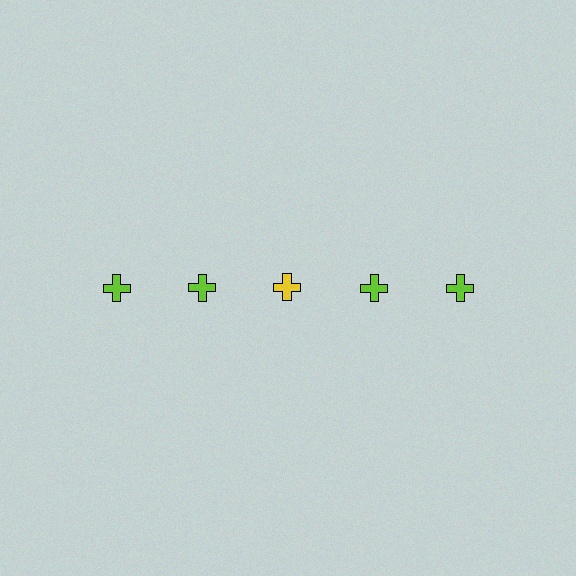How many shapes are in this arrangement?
There are 5 shapes arranged in a grid pattern.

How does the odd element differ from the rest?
It has a different color: yellow instead of lime.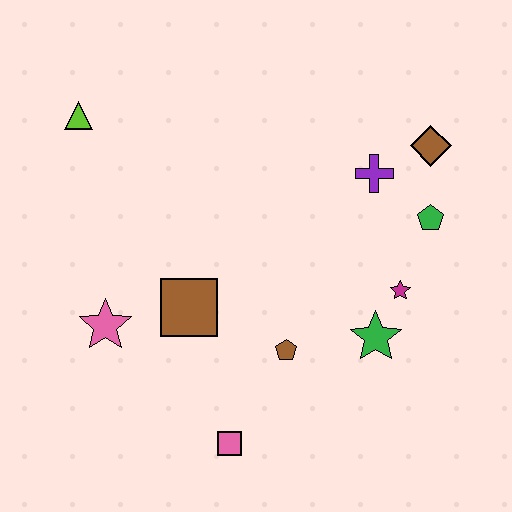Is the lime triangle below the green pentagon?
No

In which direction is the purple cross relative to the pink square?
The purple cross is above the pink square.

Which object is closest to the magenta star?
The green star is closest to the magenta star.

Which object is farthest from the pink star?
The brown diamond is farthest from the pink star.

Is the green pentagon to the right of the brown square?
Yes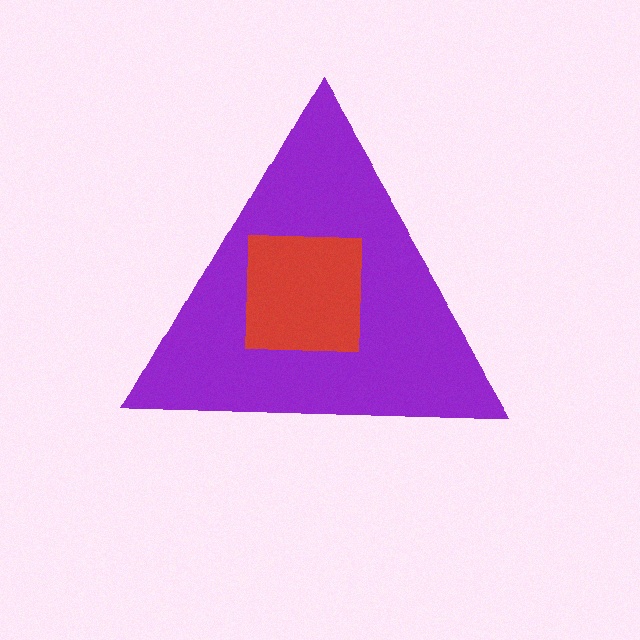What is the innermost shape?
The red square.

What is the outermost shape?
The purple triangle.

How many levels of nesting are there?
2.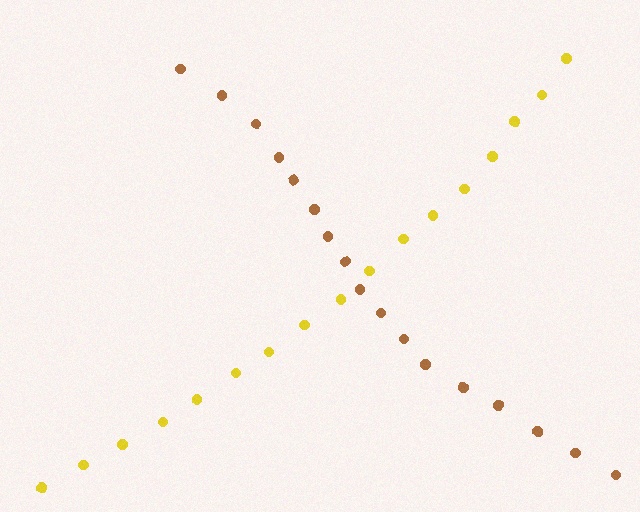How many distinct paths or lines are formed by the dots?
There are 2 distinct paths.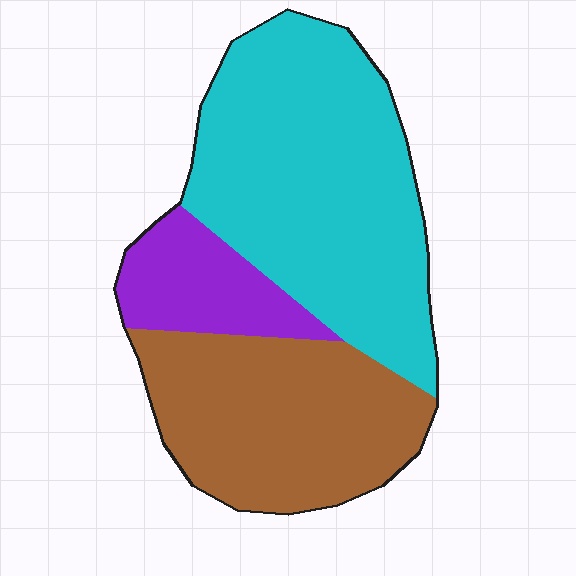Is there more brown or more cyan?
Cyan.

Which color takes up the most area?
Cyan, at roughly 50%.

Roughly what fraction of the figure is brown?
Brown covers 35% of the figure.